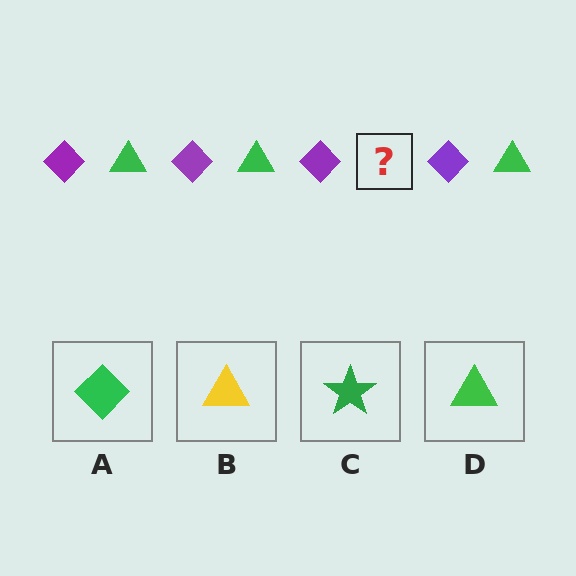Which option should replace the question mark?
Option D.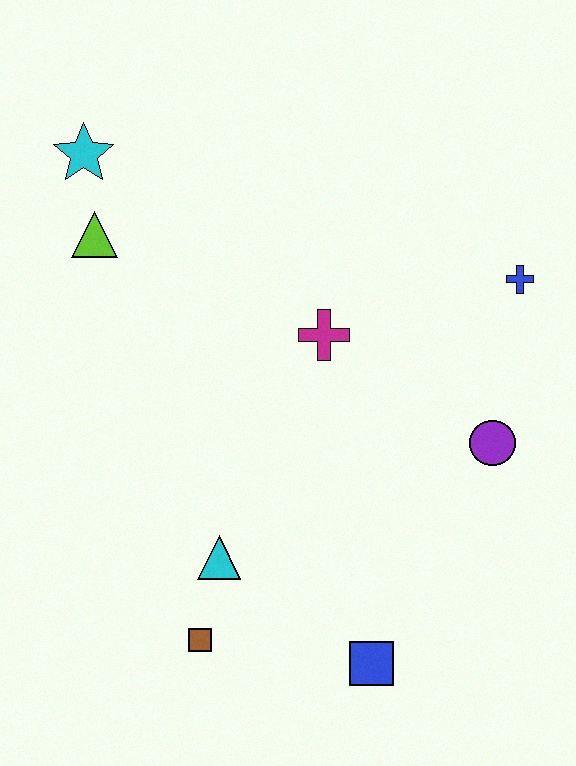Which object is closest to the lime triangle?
The cyan star is closest to the lime triangle.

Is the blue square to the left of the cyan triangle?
No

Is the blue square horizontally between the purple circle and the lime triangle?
Yes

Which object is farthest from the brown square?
The cyan star is farthest from the brown square.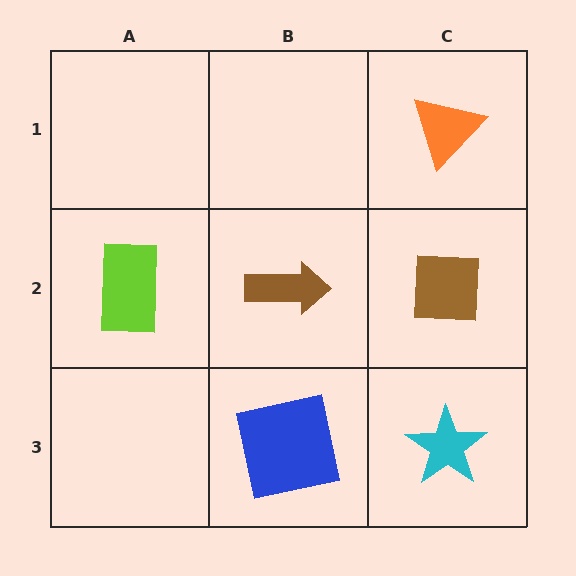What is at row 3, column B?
A blue square.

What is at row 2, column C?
A brown square.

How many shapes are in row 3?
2 shapes.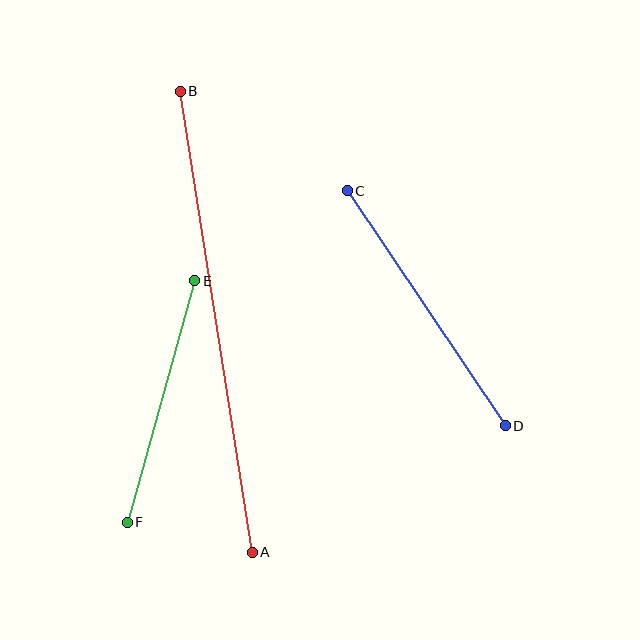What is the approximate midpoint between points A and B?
The midpoint is at approximately (216, 322) pixels.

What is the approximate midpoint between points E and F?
The midpoint is at approximately (161, 402) pixels.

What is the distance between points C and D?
The distance is approximately 283 pixels.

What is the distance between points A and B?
The distance is approximately 467 pixels.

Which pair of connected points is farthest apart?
Points A and B are farthest apart.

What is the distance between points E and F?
The distance is approximately 251 pixels.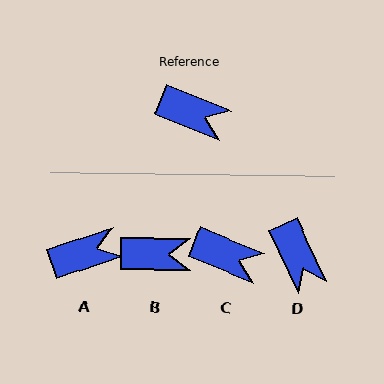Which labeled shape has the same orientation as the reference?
C.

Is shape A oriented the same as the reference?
No, it is off by about 41 degrees.